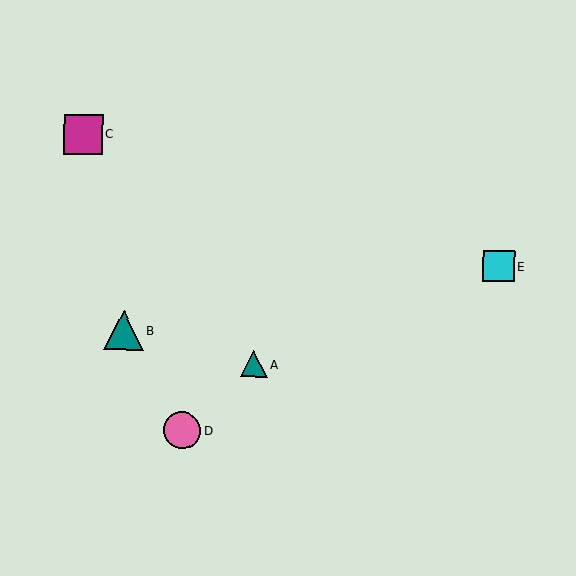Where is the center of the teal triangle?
The center of the teal triangle is at (124, 330).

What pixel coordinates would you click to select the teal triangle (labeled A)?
Click at (254, 364) to select the teal triangle A.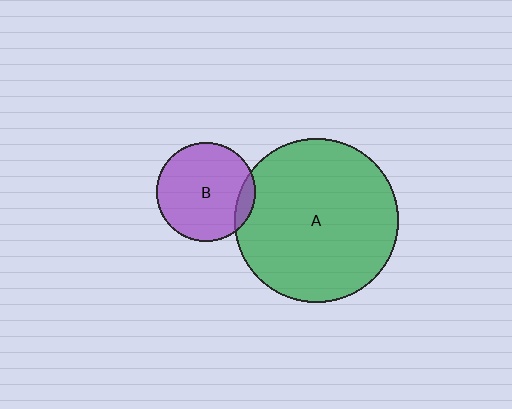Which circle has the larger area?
Circle A (green).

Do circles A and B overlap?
Yes.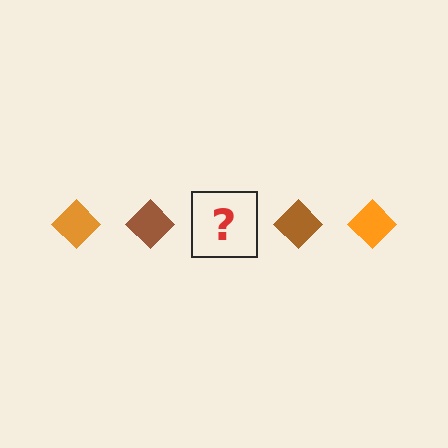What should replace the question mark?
The question mark should be replaced with an orange diamond.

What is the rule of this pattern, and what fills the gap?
The rule is that the pattern cycles through orange, brown diamonds. The gap should be filled with an orange diamond.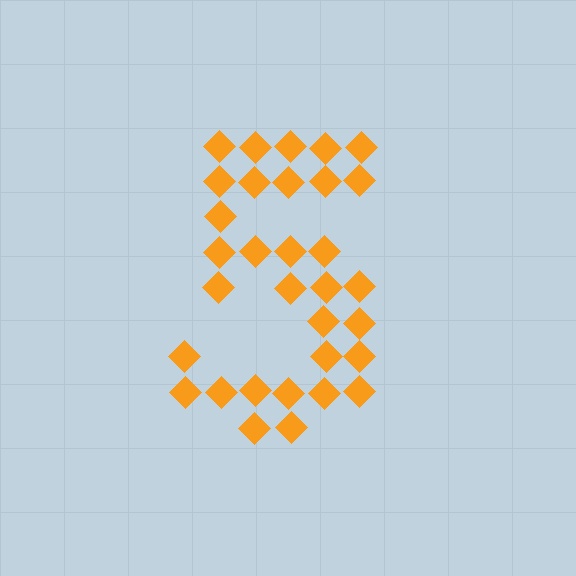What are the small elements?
The small elements are diamonds.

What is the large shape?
The large shape is the digit 5.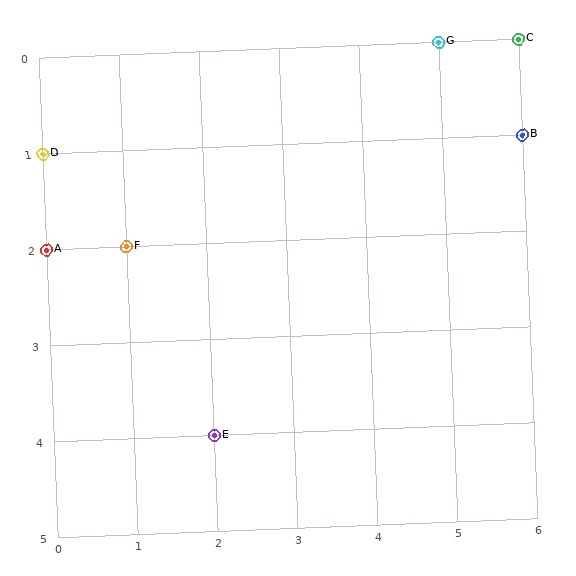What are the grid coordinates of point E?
Point E is at grid coordinates (2, 4).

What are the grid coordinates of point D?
Point D is at grid coordinates (0, 1).